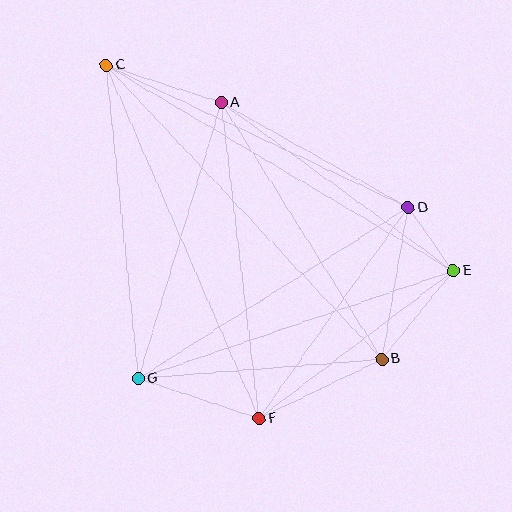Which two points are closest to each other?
Points D and E are closest to each other.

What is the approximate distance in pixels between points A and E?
The distance between A and E is approximately 287 pixels.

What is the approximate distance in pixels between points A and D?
The distance between A and D is approximately 214 pixels.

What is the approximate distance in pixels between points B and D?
The distance between B and D is approximately 154 pixels.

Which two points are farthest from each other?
Points C and E are farthest from each other.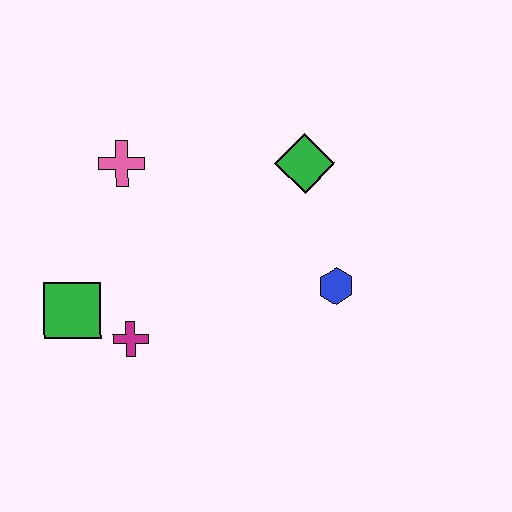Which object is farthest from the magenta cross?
The green diamond is farthest from the magenta cross.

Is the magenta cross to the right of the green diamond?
No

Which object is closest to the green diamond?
The blue hexagon is closest to the green diamond.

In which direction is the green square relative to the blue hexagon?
The green square is to the left of the blue hexagon.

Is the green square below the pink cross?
Yes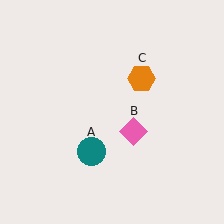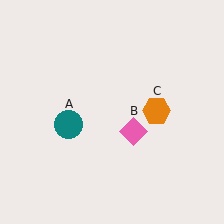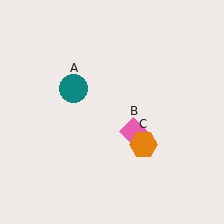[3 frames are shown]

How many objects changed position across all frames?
2 objects changed position: teal circle (object A), orange hexagon (object C).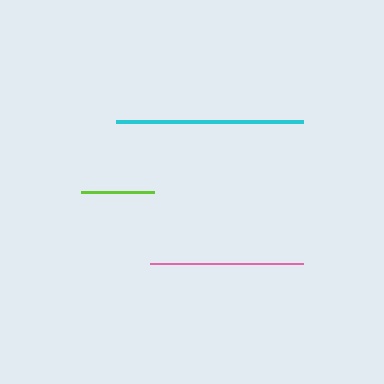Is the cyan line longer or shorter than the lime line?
The cyan line is longer than the lime line.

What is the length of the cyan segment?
The cyan segment is approximately 187 pixels long.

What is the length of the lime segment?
The lime segment is approximately 73 pixels long.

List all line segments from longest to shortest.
From longest to shortest: cyan, pink, lime.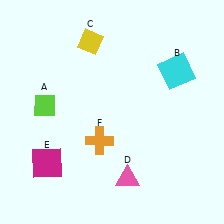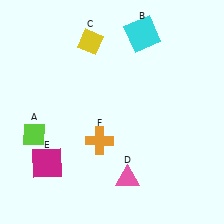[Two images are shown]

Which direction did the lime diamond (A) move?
The lime diamond (A) moved down.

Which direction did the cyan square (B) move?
The cyan square (B) moved up.